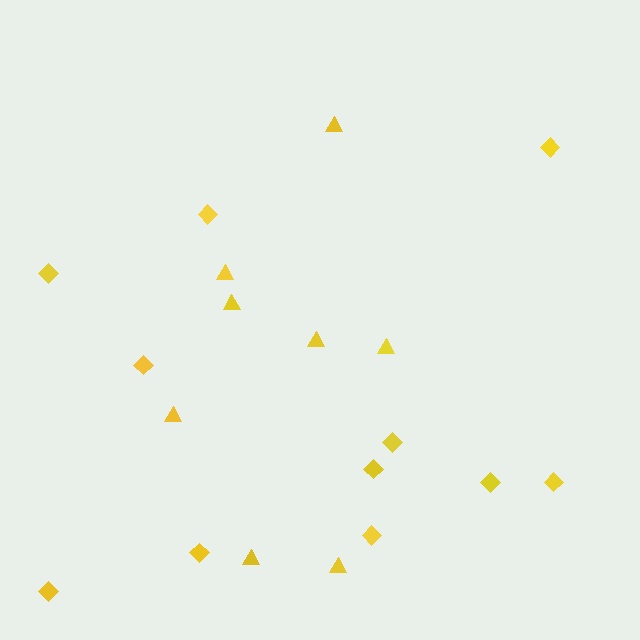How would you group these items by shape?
There are 2 groups: one group of diamonds (11) and one group of triangles (8).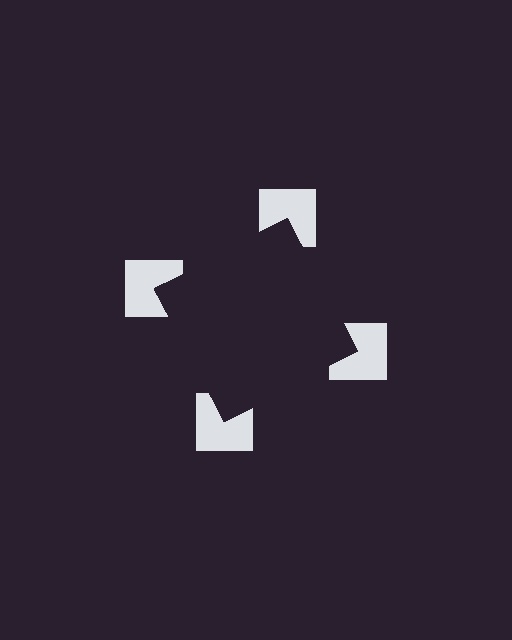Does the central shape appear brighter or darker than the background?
It typically appears slightly darker than the background, even though no actual brightness change is drawn.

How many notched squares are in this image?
There are 4 — one at each vertex of the illusory square.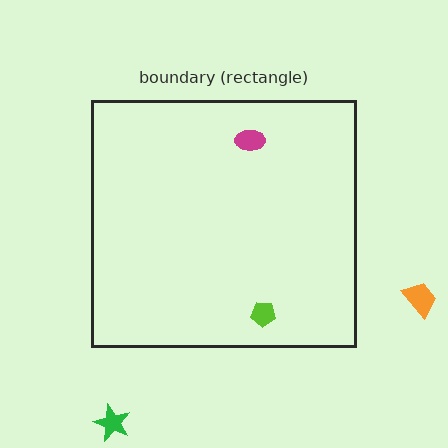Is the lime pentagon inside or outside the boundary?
Inside.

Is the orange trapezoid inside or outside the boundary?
Outside.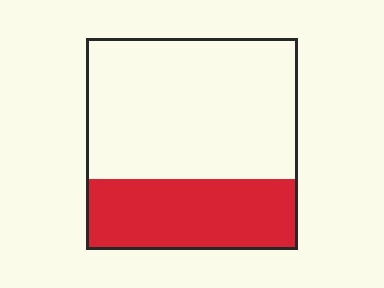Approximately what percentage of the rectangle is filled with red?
Approximately 35%.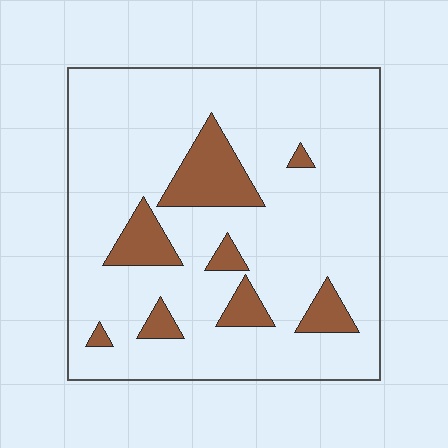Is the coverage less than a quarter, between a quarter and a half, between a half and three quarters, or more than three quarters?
Less than a quarter.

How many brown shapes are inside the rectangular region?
8.